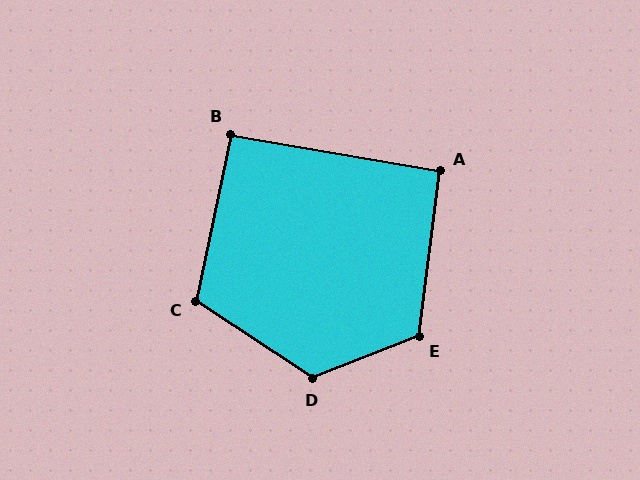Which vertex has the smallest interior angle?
B, at approximately 92 degrees.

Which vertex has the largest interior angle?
D, at approximately 125 degrees.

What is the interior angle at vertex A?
Approximately 93 degrees (approximately right).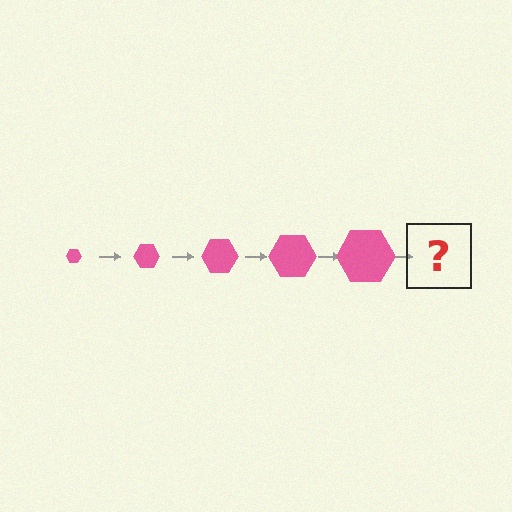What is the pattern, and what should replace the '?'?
The pattern is that the hexagon gets progressively larger each step. The '?' should be a pink hexagon, larger than the previous one.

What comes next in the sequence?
The next element should be a pink hexagon, larger than the previous one.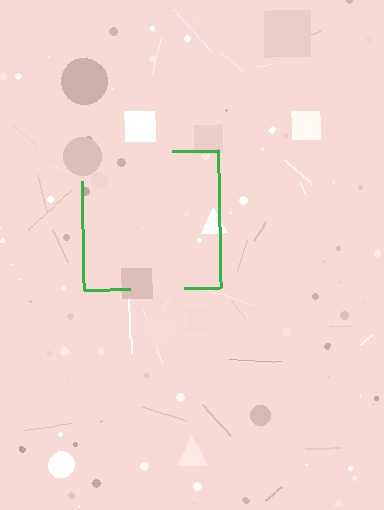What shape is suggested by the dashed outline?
The dashed outline suggests a square.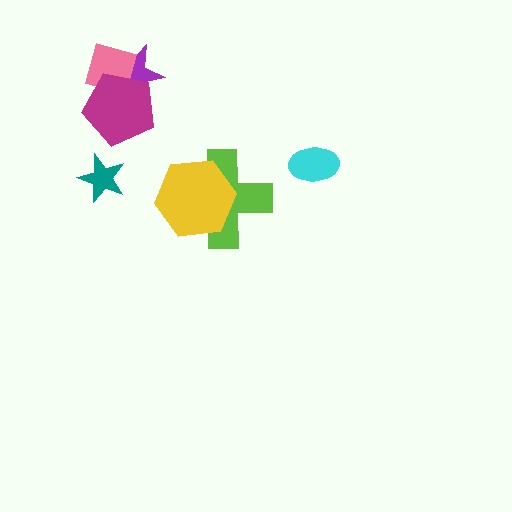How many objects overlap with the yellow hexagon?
1 object overlaps with the yellow hexagon.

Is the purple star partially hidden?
Yes, it is partially covered by another shape.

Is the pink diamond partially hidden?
Yes, it is partially covered by another shape.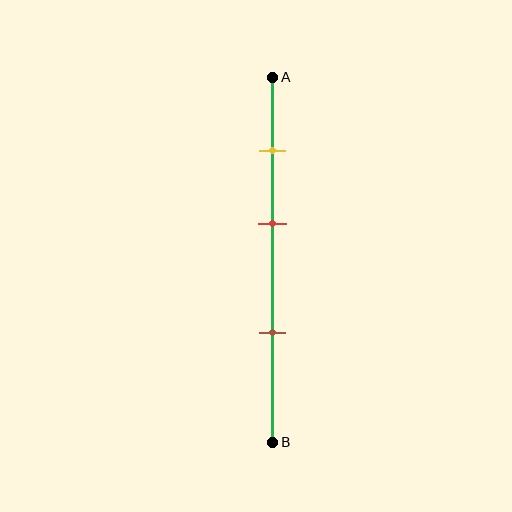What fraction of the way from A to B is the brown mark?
The brown mark is approximately 70% (0.7) of the way from A to B.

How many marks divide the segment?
There are 3 marks dividing the segment.